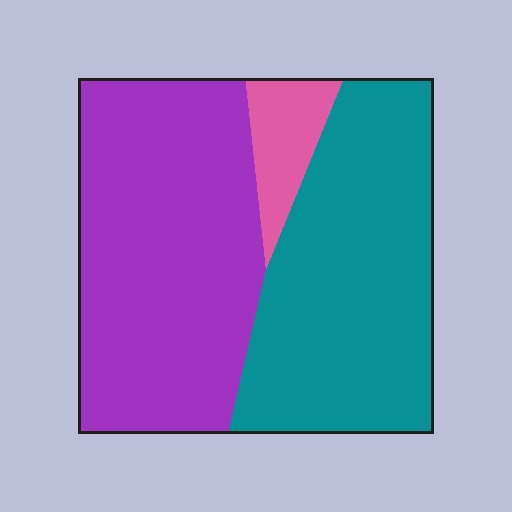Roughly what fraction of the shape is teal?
Teal takes up about two fifths (2/5) of the shape.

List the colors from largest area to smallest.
From largest to smallest: purple, teal, pink.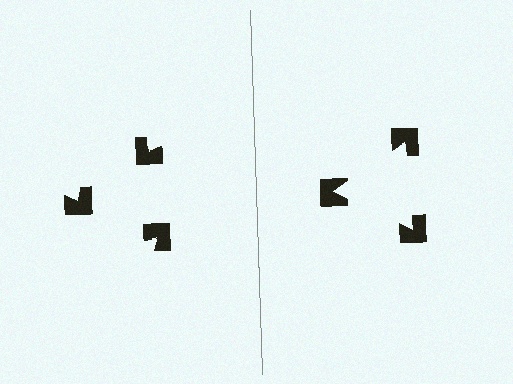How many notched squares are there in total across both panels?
6 — 3 on each side.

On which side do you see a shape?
An illusory triangle appears on the right side. On the left side the wedge cuts are rotated, so no coherent shape forms.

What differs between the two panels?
The notched squares are positioned identically on both sides; only the wedge orientations differ. On the right they align to a triangle; on the left they are misaligned.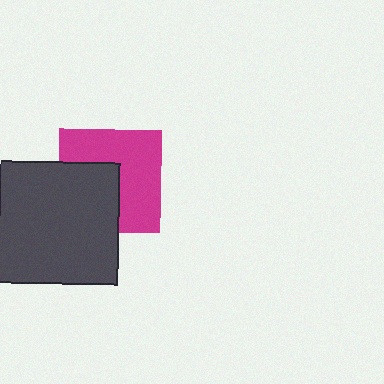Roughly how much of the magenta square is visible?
About half of it is visible (roughly 59%).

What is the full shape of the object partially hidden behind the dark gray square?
The partially hidden object is a magenta square.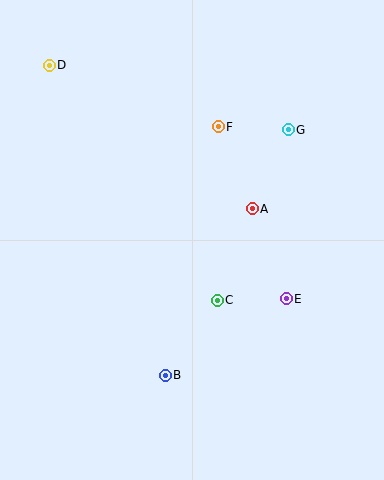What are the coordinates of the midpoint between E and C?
The midpoint between E and C is at (252, 300).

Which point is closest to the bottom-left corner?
Point B is closest to the bottom-left corner.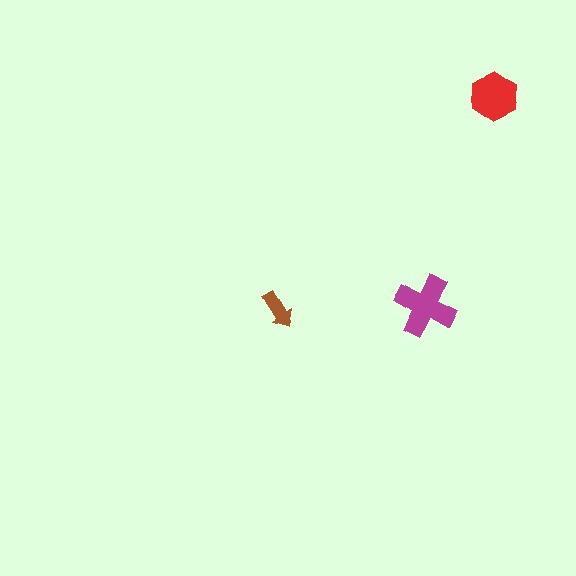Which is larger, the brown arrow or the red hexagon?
The red hexagon.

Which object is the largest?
The magenta cross.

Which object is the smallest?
The brown arrow.